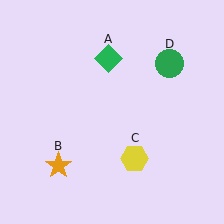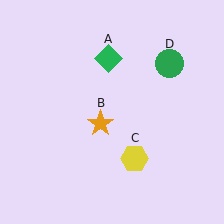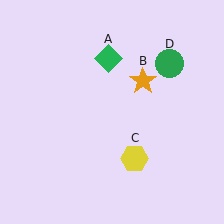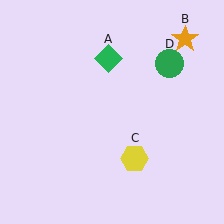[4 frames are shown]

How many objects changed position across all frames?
1 object changed position: orange star (object B).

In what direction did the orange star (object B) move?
The orange star (object B) moved up and to the right.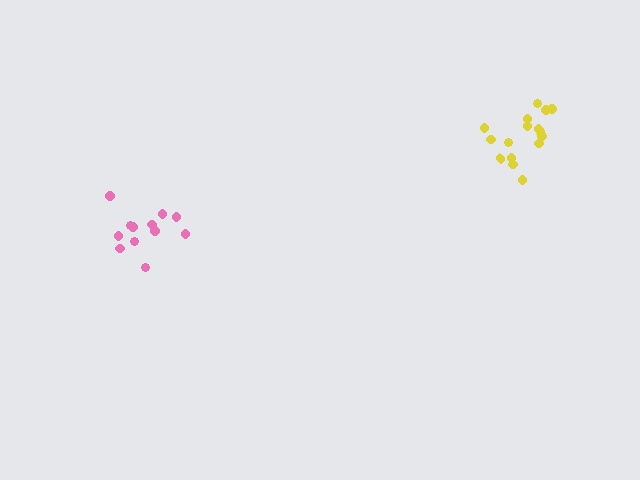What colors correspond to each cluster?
The clusters are colored: yellow, pink.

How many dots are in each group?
Group 1: 16 dots, Group 2: 12 dots (28 total).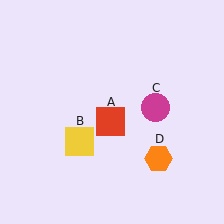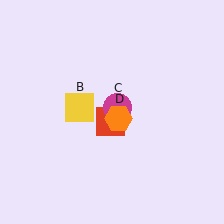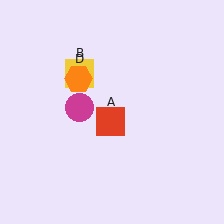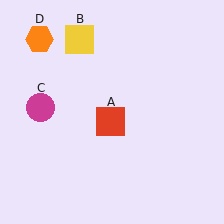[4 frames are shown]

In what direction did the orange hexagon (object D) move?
The orange hexagon (object D) moved up and to the left.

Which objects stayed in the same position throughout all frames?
Red square (object A) remained stationary.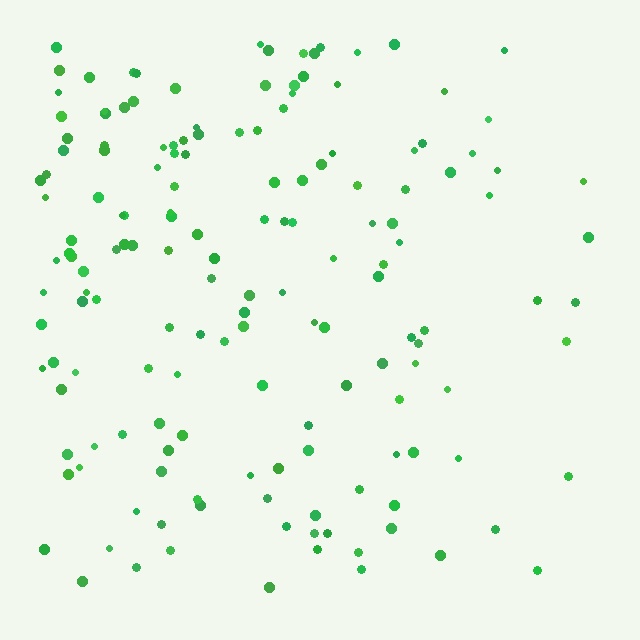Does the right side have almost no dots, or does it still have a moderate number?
Still a moderate number, just noticeably fewer than the left.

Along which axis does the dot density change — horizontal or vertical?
Horizontal.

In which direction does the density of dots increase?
From right to left, with the left side densest.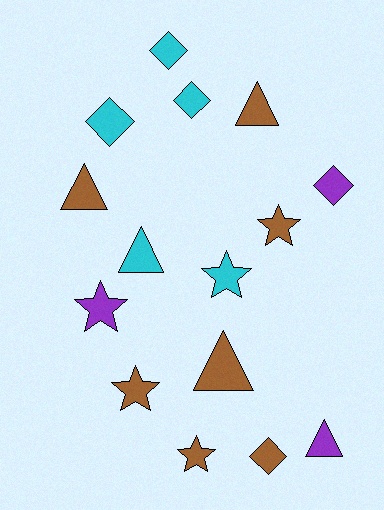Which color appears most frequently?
Brown, with 7 objects.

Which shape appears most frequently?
Diamond, with 5 objects.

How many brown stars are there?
There are 3 brown stars.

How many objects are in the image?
There are 15 objects.